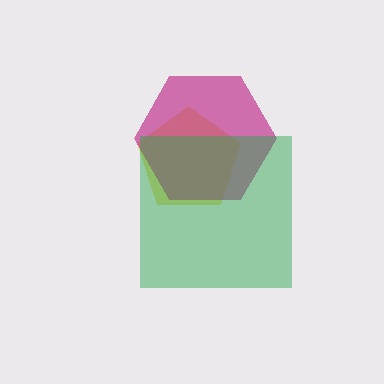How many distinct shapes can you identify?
There are 3 distinct shapes: a yellow pentagon, a magenta hexagon, a green square.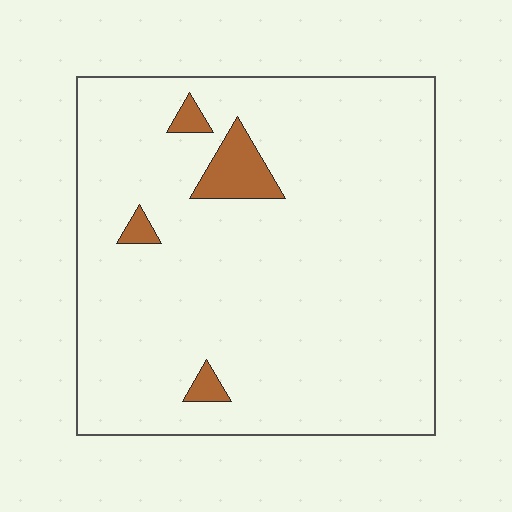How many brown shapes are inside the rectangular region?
4.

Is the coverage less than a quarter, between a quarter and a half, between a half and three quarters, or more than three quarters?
Less than a quarter.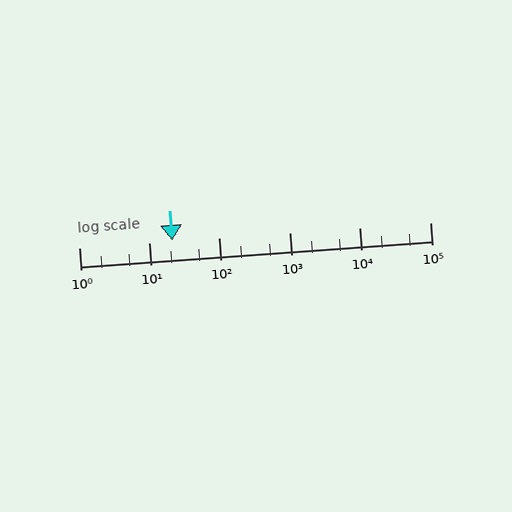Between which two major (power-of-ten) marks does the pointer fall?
The pointer is between 10 and 100.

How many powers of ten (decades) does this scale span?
The scale spans 5 decades, from 1 to 100000.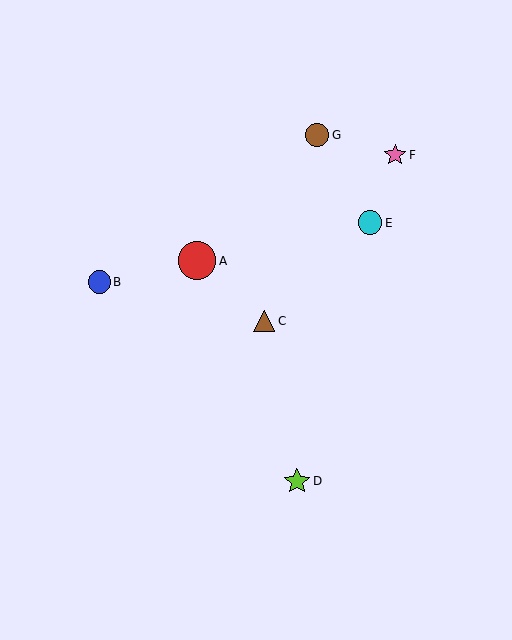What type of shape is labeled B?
Shape B is a blue circle.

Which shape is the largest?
The red circle (labeled A) is the largest.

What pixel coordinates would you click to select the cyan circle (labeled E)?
Click at (370, 223) to select the cyan circle E.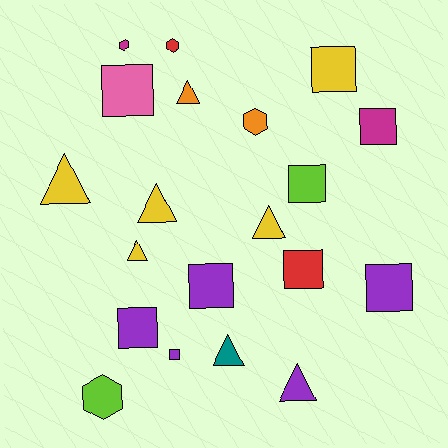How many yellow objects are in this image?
There are 5 yellow objects.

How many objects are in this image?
There are 20 objects.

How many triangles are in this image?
There are 7 triangles.